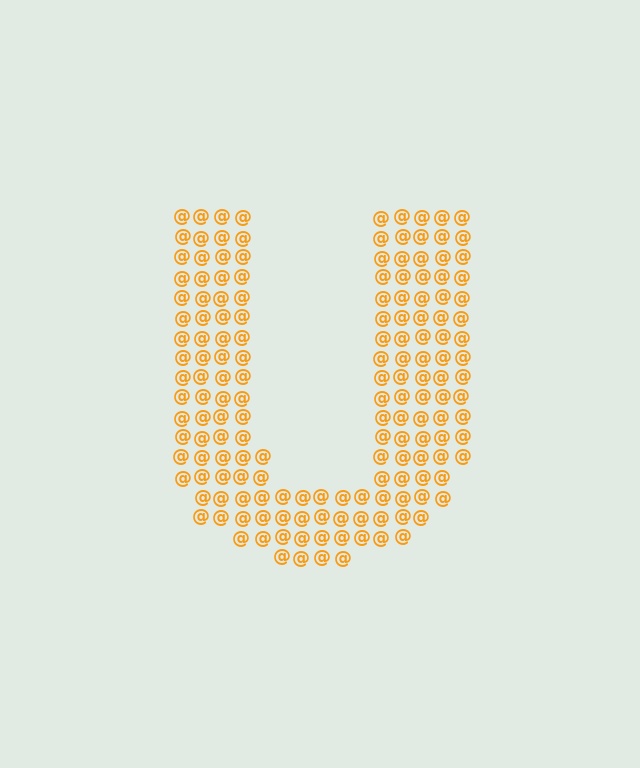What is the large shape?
The large shape is the letter U.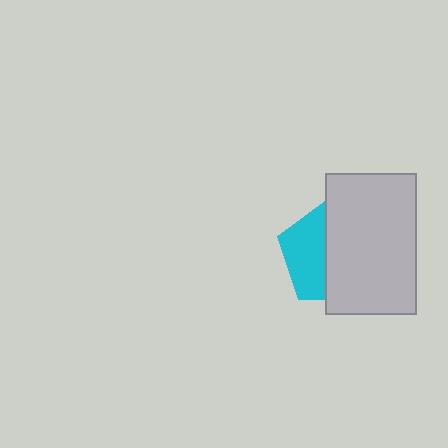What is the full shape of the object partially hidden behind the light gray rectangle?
The partially hidden object is a cyan pentagon.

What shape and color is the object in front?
The object in front is a light gray rectangle.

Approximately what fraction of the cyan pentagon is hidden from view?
Roughly 57% of the cyan pentagon is hidden behind the light gray rectangle.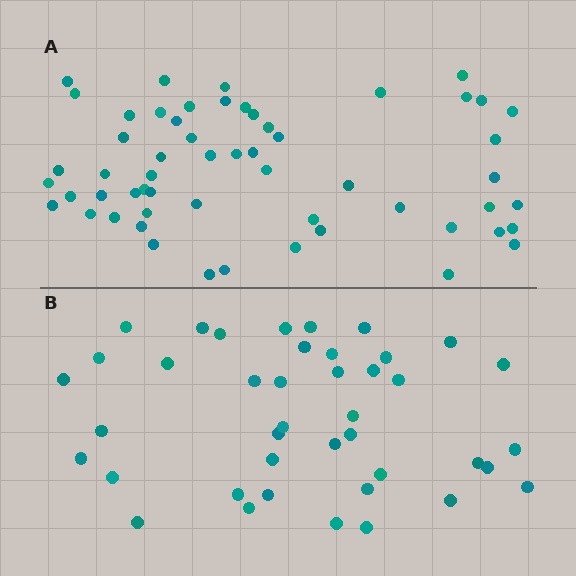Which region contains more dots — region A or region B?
Region A (the top region) has more dots.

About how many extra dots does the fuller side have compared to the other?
Region A has approximately 15 more dots than region B.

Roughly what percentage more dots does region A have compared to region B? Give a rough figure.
About 40% more.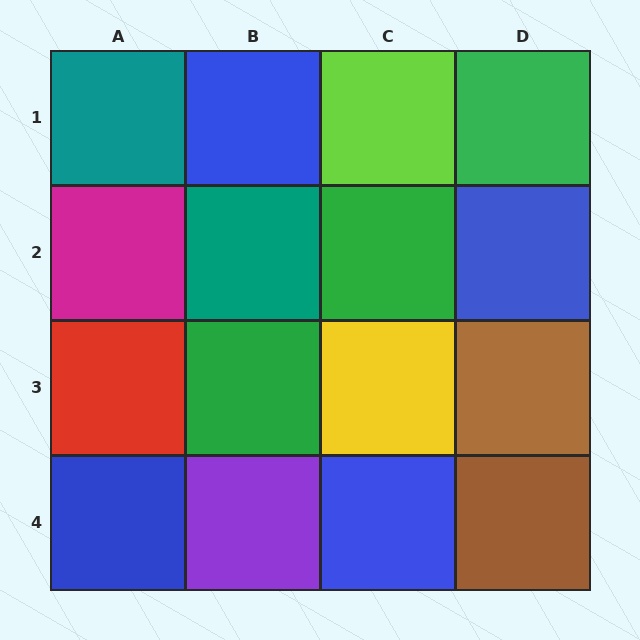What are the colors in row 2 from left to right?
Magenta, teal, green, blue.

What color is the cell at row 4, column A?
Blue.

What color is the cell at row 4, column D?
Brown.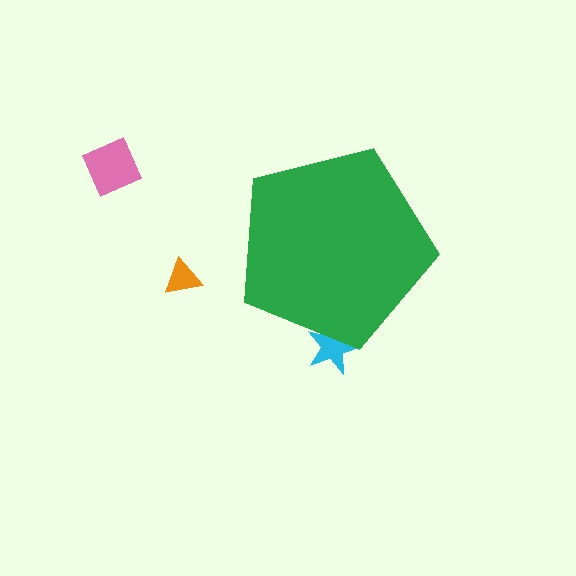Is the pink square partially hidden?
No, the pink square is fully visible.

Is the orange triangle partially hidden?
No, the orange triangle is fully visible.